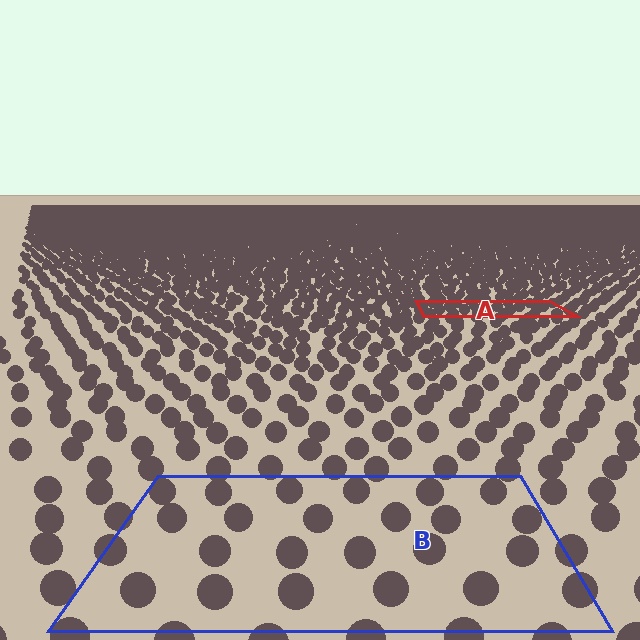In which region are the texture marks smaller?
The texture marks are smaller in region A, because it is farther away.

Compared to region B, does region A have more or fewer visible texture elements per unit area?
Region A has more texture elements per unit area — they are packed more densely because it is farther away.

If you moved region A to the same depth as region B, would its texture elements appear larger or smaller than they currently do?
They would appear larger. At a closer depth, the same texture elements are projected at a bigger on-screen size.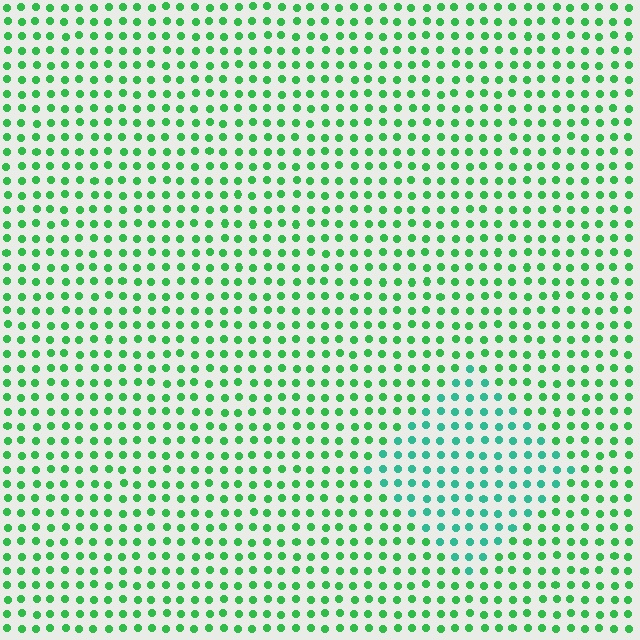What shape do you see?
I see a diamond.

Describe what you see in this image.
The image is filled with small green elements in a uniform arrangement. A diamond-shaped region is visible where the elements are tinted to a slightly different hue, forming a subtle color boundary.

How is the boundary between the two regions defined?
The boundary is defined purely by a slight shift in hue (about 33 degrees). Spacing, size, and orientation are identical on both sides.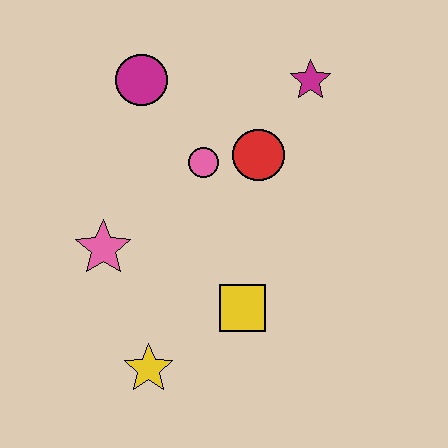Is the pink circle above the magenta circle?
No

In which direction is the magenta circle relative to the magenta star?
The magenta circle is to the left of the magenta star.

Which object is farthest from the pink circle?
The yellow star is farthest from the pink circle.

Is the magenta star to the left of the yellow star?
No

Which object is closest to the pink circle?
The red circle is closest to the pink circle.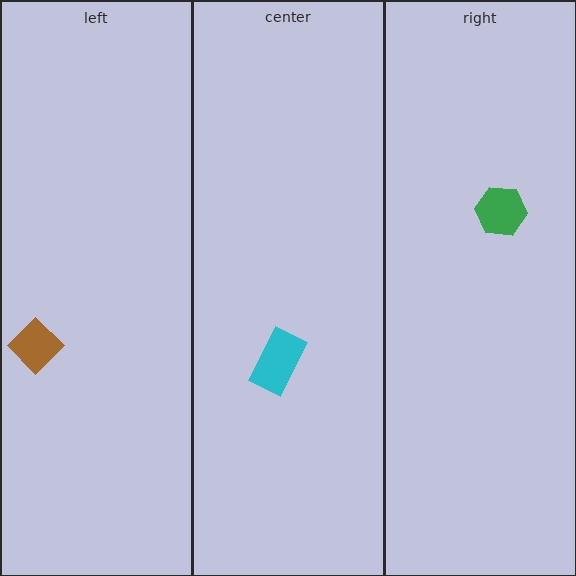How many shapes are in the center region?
1.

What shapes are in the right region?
The green hexagon.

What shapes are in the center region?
The cyan rectangle.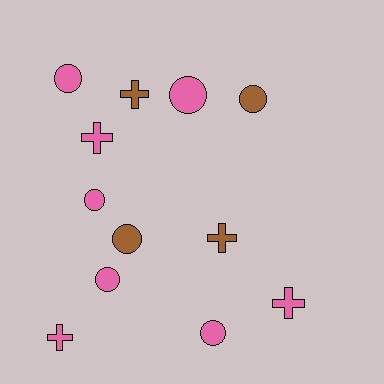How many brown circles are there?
There are 2 brown circles.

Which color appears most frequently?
Pink, with 8 objects.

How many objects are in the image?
There are 12 objects.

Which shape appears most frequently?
Circle, with 7 objects.